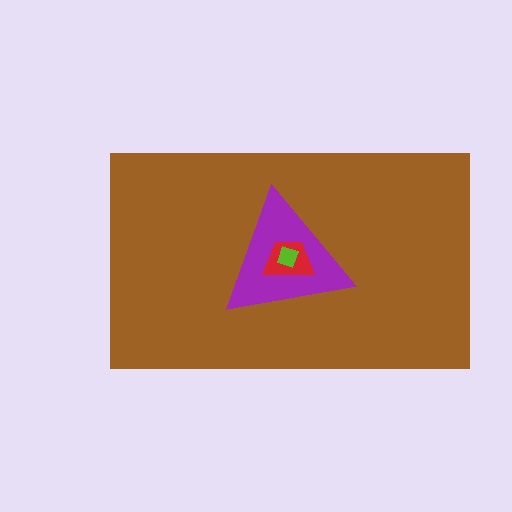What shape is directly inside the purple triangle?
The red trapezoid.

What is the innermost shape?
The lime diamond.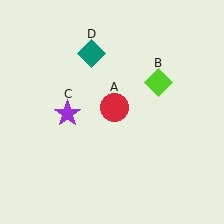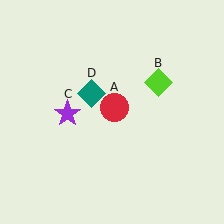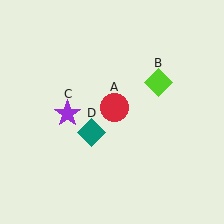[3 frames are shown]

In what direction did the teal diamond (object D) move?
The teal diamond (object D) moved down.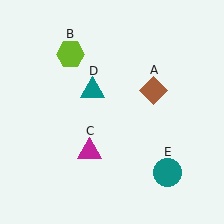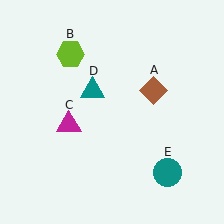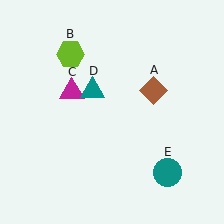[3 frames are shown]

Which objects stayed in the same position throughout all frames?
Brown diamond (object A) and lime hexagon (object B) and teal triangle (object D) and teal circle (object E) remained stationary.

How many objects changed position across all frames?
1 object changed position: magenta triangle (object C).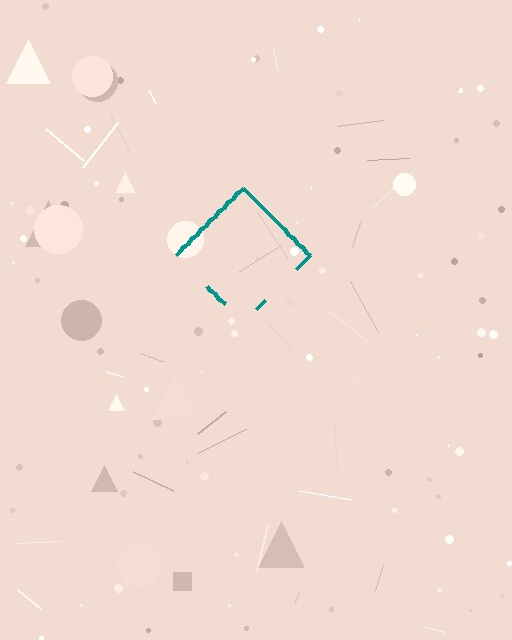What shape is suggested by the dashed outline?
The dashed outline suggests a diamond.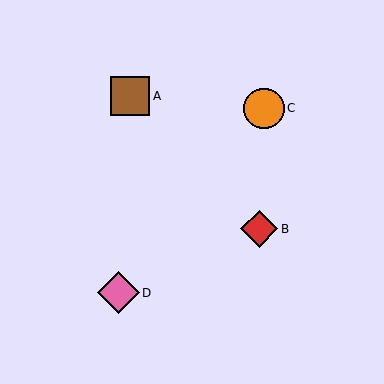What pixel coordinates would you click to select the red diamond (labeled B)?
Click at (259, 229) to select the red diamond B.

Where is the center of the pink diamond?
The center of the pink diamond is at (118, 293).